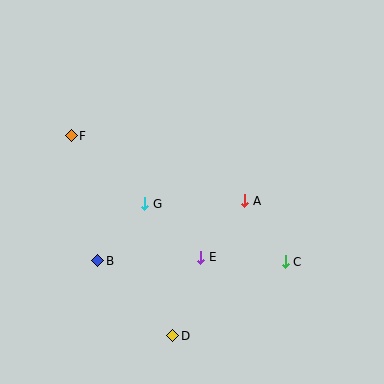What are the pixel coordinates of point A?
Point A is at (245, 201).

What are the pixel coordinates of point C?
Point C is at (285, 262).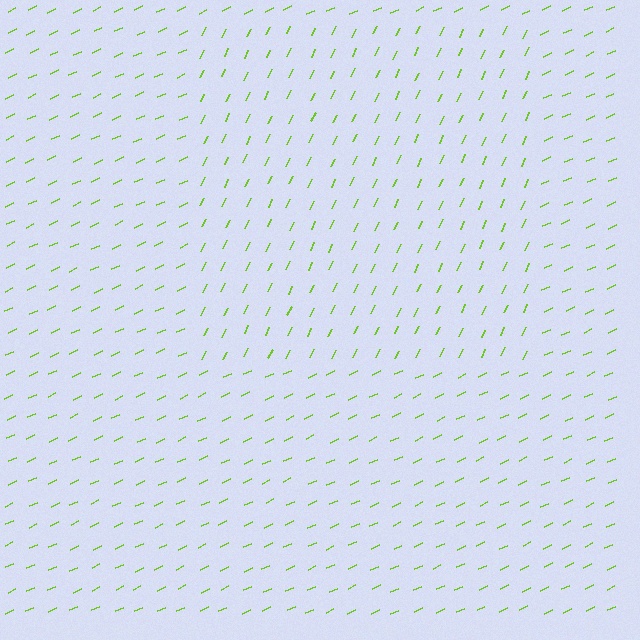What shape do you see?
I see a rectangle.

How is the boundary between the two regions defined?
The boundary is defined purely by a change in line orientation (approximately 40 degrees difference). All lines are the same color and thickness.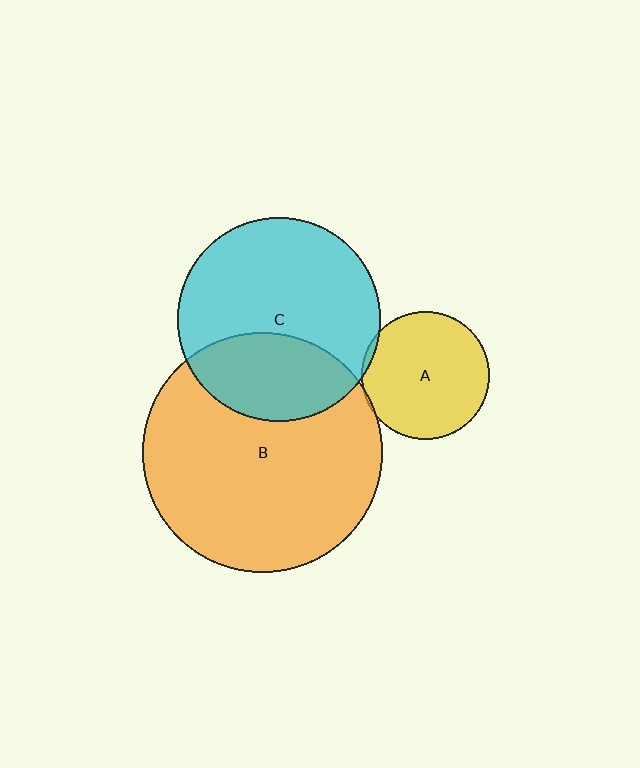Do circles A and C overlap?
Yes.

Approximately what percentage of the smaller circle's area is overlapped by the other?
Approximately 5%.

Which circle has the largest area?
Circle B (orange).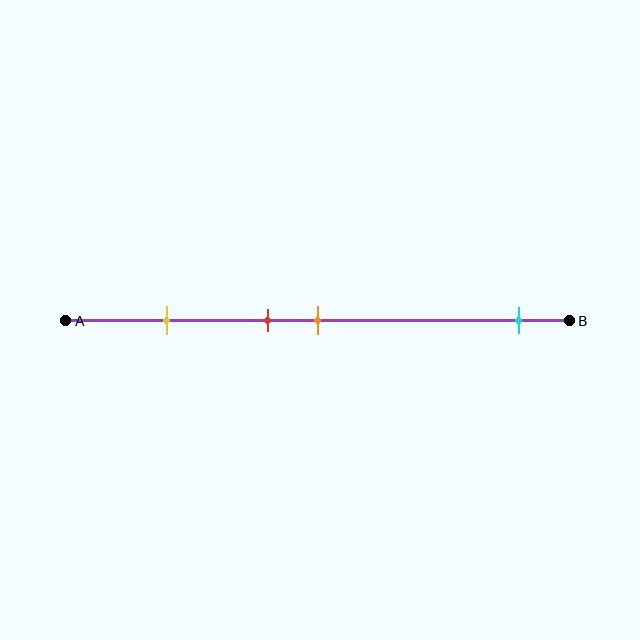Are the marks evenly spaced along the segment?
No, the marks are not evenly spaced.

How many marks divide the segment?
There are 4 marks dividing the segment.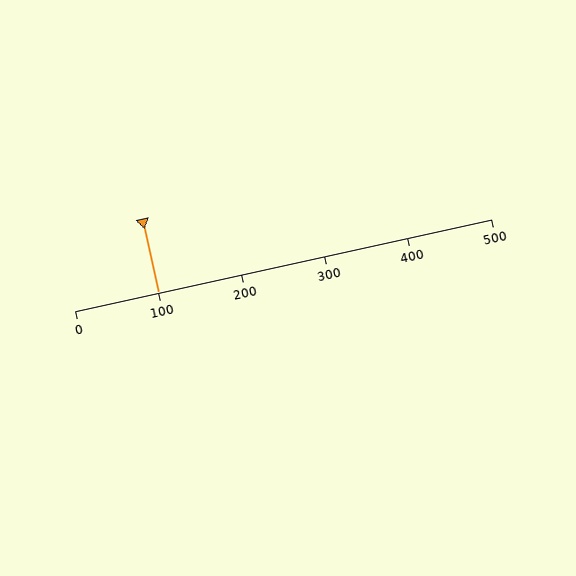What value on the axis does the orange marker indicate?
The marker indicates approximately 100.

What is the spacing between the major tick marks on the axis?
The major ticks are spaced 100 apart.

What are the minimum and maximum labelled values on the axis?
The axis runs from 0 to 500.